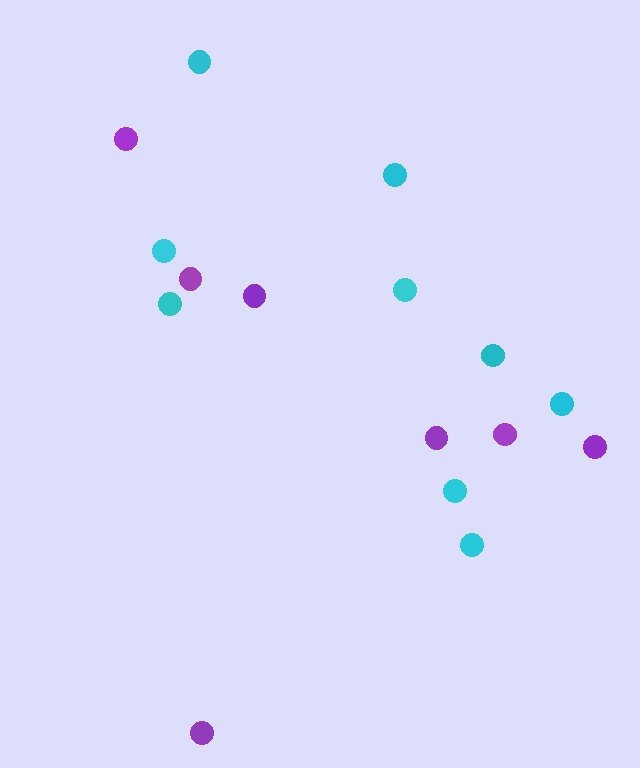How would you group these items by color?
There are 2 groups: one group of cyan circles (9) and one group of purple circles (7).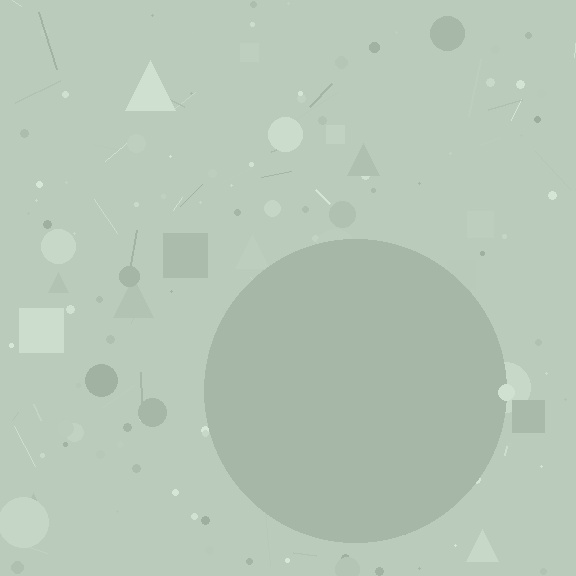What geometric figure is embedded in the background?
A circle is embedded in the background.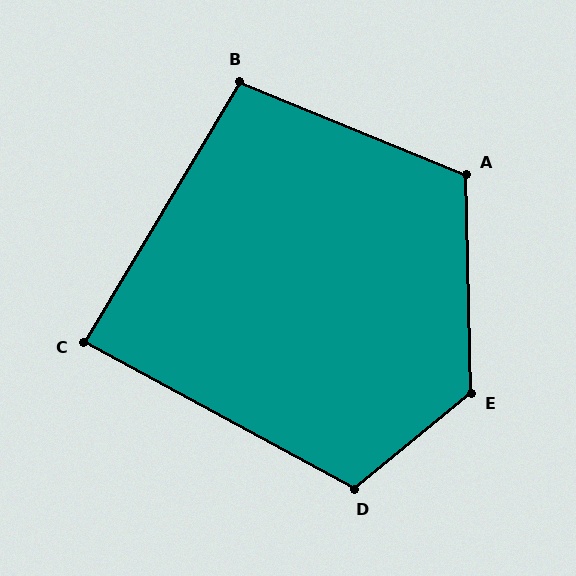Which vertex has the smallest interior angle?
C, at approximately 87 degrees.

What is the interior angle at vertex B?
Approximately 99 degrees (obtuse).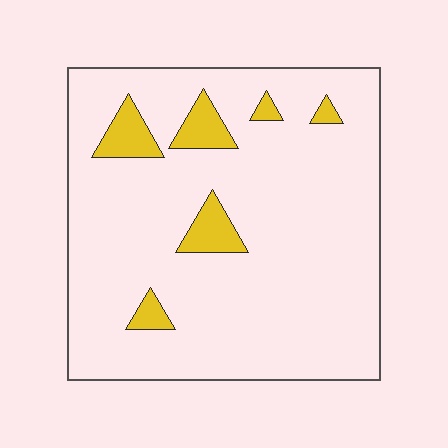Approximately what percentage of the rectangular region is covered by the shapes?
Approximately 10%.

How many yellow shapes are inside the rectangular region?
6.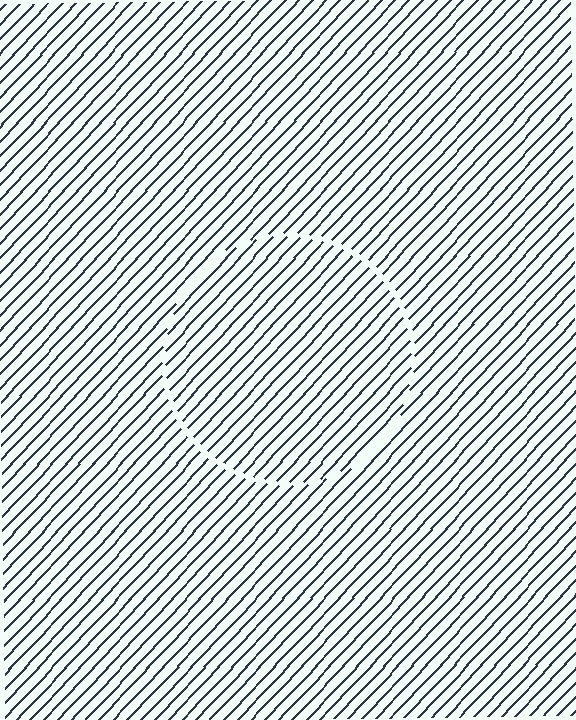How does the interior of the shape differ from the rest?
The interior of the shape contains the same grating, shifted by half a period — the contour is defined by the phase discontinuity where line-ends from the inner and outer gratings abut.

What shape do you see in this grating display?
An illusory circle. The interior of the shape contains the same grating, shifted by half a period — the contour is defined by the phase discontinuity where line-ends from the inner and outer gratings abut.